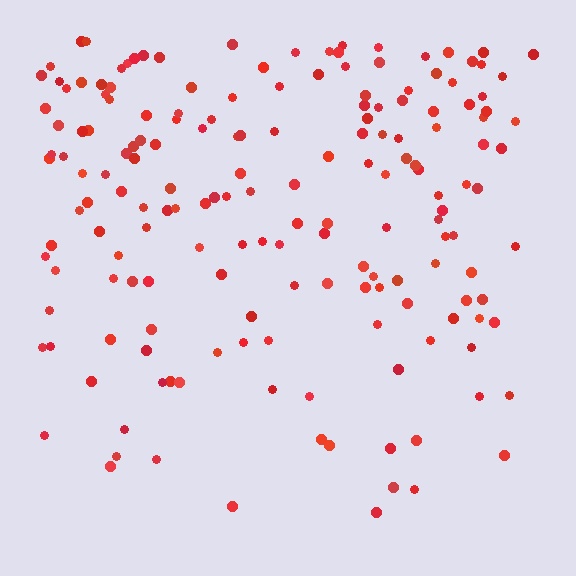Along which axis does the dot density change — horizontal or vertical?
Vertical.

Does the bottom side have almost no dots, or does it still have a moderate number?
Still a moderate number, just noticeably fewer than the top.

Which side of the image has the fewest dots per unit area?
The bottom.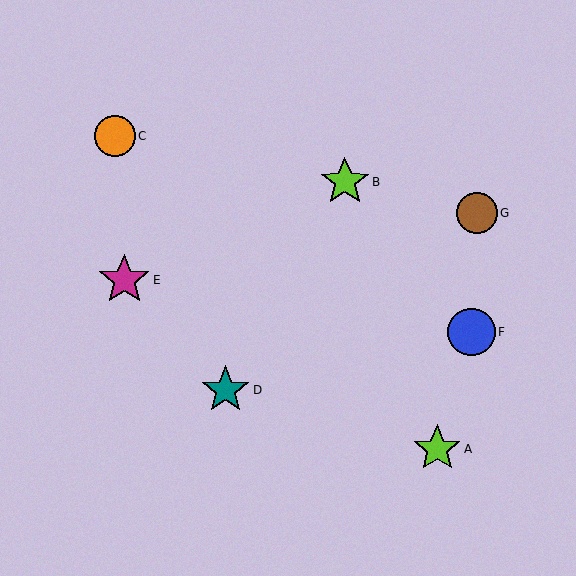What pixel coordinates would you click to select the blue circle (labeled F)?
Click at (471, 332) to select the blue circle F.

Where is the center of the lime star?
The center of the lime star is at (345, 182).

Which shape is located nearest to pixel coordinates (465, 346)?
The blue circle (labeled F) at (471, 332) is nearest to that location.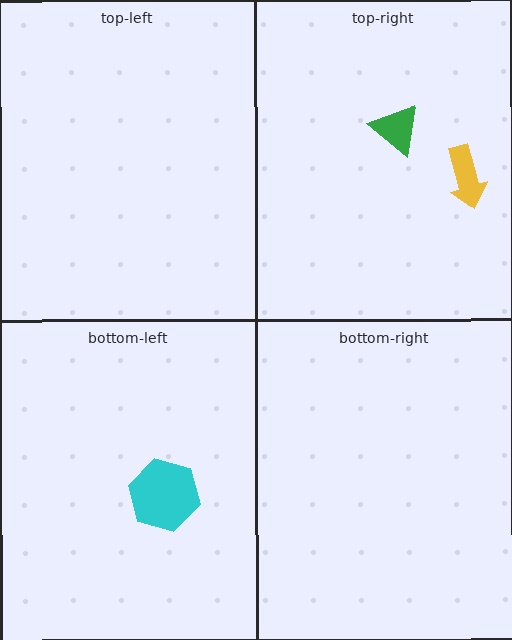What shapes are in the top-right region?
The green triangle, the yellow arrow.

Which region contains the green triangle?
The top-right region.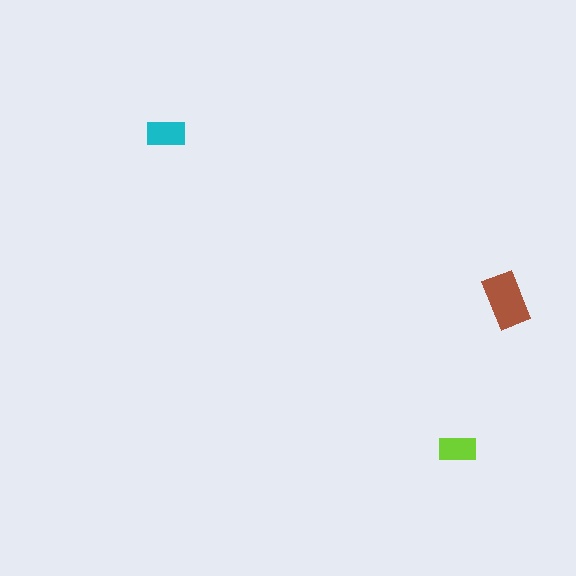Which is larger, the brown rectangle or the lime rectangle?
The brown one.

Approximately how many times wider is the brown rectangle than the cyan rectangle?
About 1.5 times wider.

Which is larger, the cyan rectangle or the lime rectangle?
The cyan one.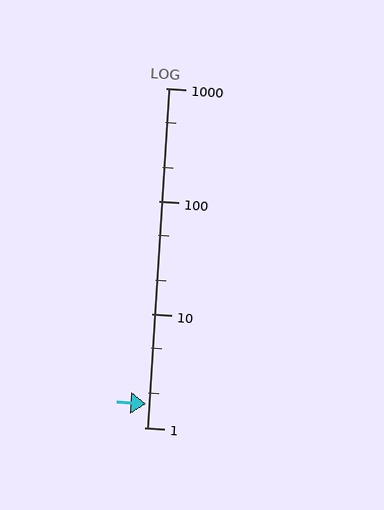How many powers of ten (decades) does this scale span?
The scale spans 3 decades, from 1 to 1000.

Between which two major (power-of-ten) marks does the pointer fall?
The pointer is between 1 and 10.